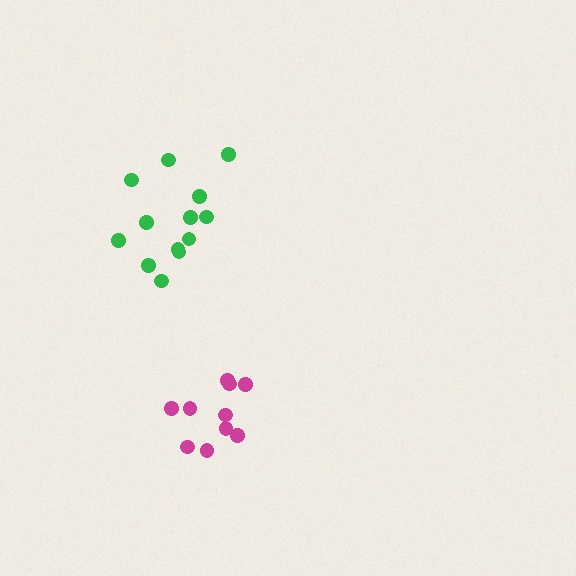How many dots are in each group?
Group 1: 10 dots, Group 2: 13 dots (23 total).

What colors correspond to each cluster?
The clusters are colored: magenta, green.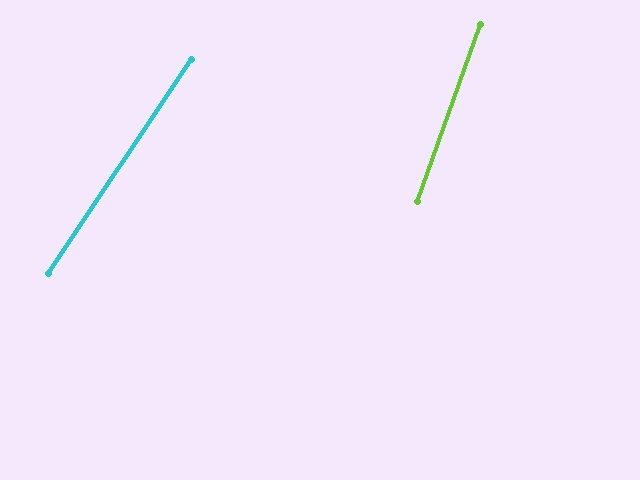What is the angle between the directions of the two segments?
Approximately 14 degrees.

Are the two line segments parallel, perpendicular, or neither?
Neither parallel nor perpendicular — they differ by about 14°.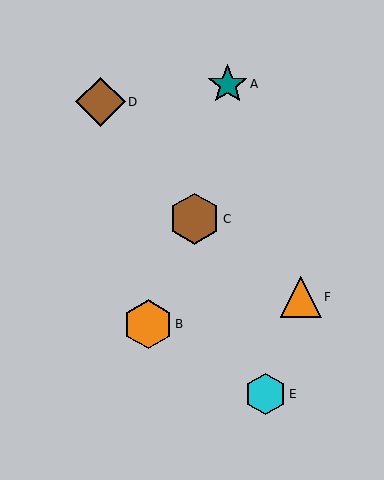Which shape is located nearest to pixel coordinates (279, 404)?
The cyan hexagon (labeled E) at (265, 394) is nearest to that location.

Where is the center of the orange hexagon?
The center of the orange hexagon is at (148, 324).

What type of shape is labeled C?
Shape C is a brown hexagon.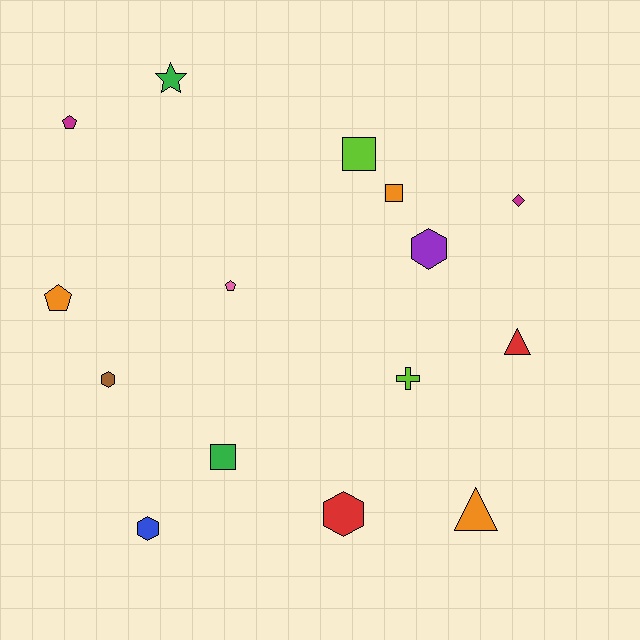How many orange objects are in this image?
There are 3 orange objects.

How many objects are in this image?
There are 15 objects.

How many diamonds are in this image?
There is 1 diamond.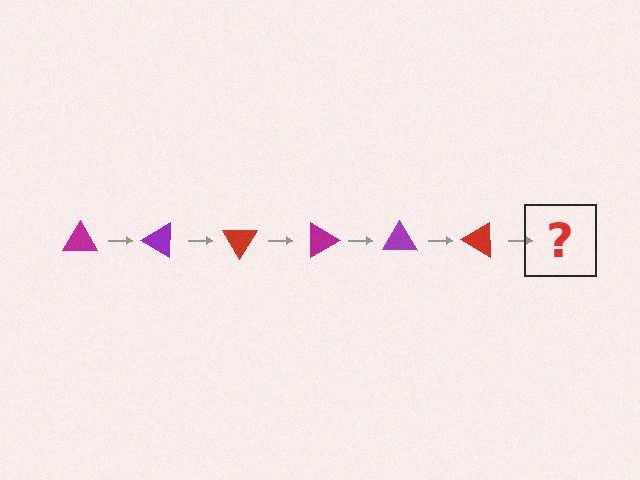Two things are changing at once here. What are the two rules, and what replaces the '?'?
The two rules are that it rotates 30 degrees each step and the color cycles through magenta, purple, and red. The '?' should be a magenta triangle, rotated 180 degrees from the start.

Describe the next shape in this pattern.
It should be a magenta triangle, rotated 180 degrees from the start.